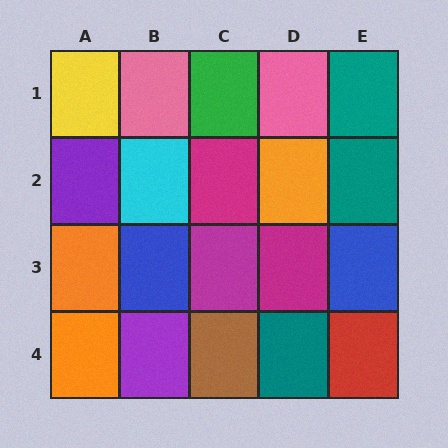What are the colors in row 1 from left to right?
Yellow, pink, green, pink, teal.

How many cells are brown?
1 cell is brown.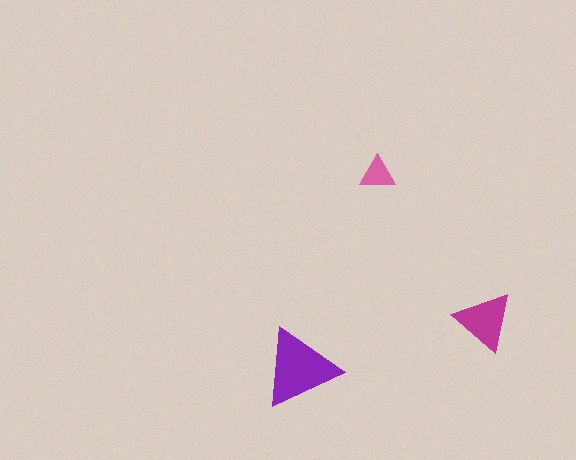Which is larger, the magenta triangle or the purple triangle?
The purple one.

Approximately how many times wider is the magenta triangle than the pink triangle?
About 1.5 times wider.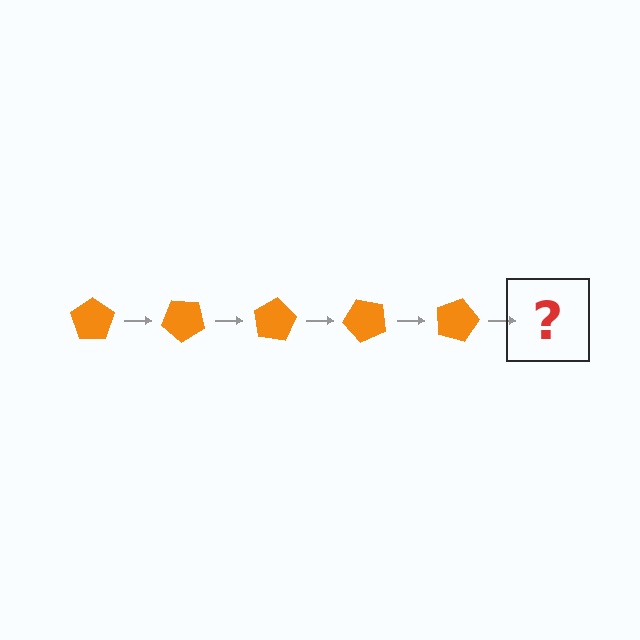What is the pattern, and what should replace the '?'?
The pattern is that the pentagon rotates 40 degrees each step. The '?' should be an orange pentagon rotated 200 degrees.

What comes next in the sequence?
The next element should be an orange pentagon rotated 200 degrees.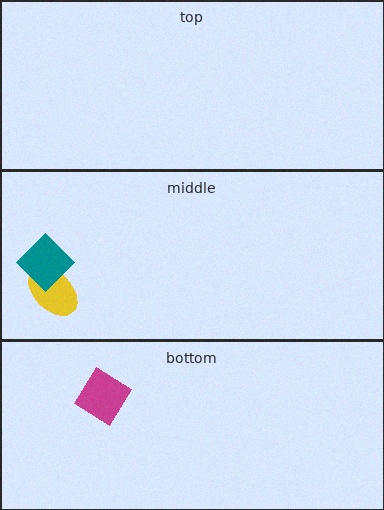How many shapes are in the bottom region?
1.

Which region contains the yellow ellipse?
The middle region.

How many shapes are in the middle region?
2.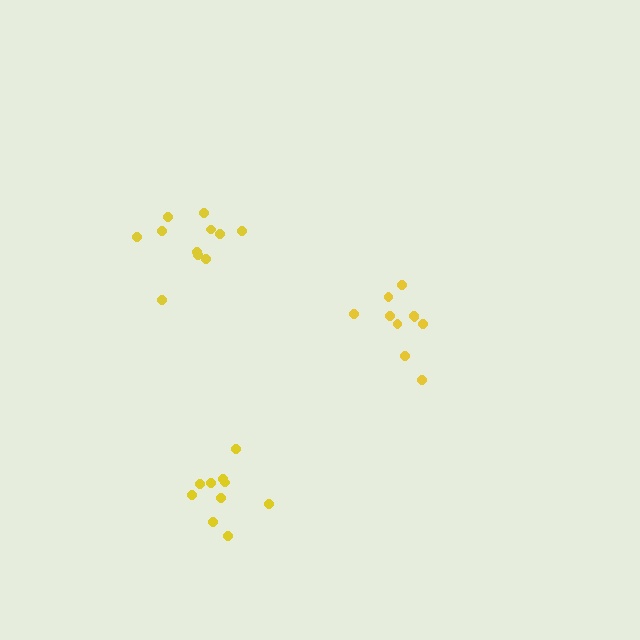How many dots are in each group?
Group 1: 10 dots, Group 2: 11 dots, Group 3: 10 dots (31 total).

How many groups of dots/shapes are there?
There are 3 groups.